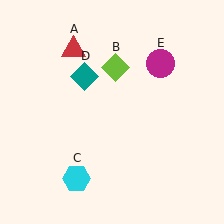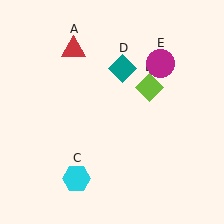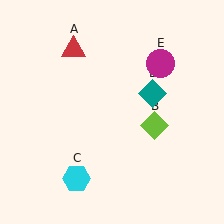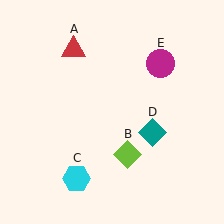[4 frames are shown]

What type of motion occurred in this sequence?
The lime diamond (object B), teal diamond (object D) rotated clockwise around the center of the scene.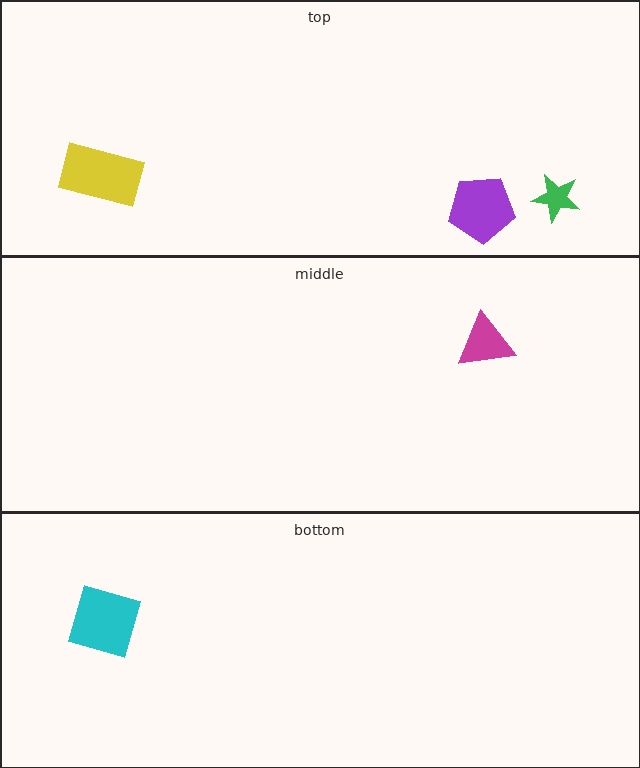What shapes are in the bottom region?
The cyan diamond.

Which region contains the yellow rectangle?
The top region.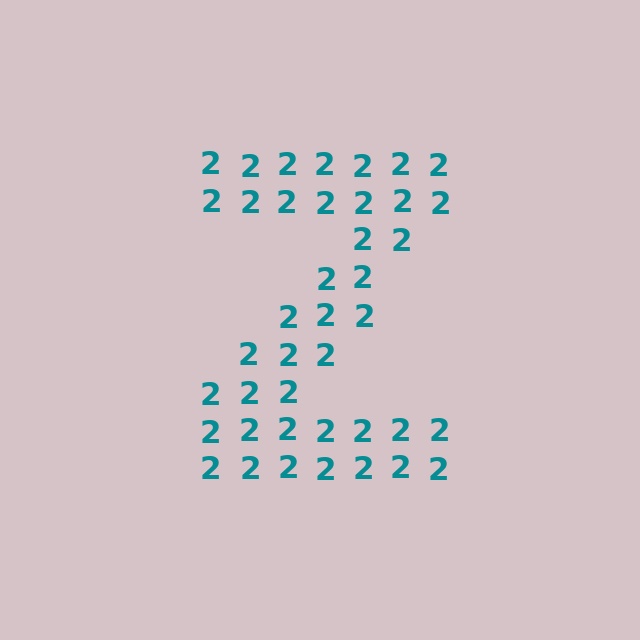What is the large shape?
The large shape is the letter Z.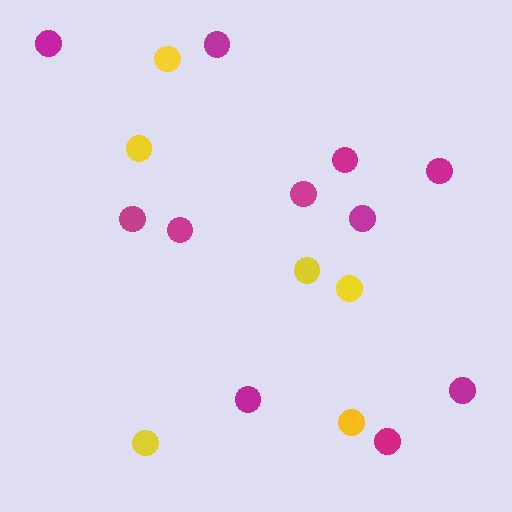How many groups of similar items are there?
There are 2 groups: one group of magenta circles (11) and one group of yellow circles (6).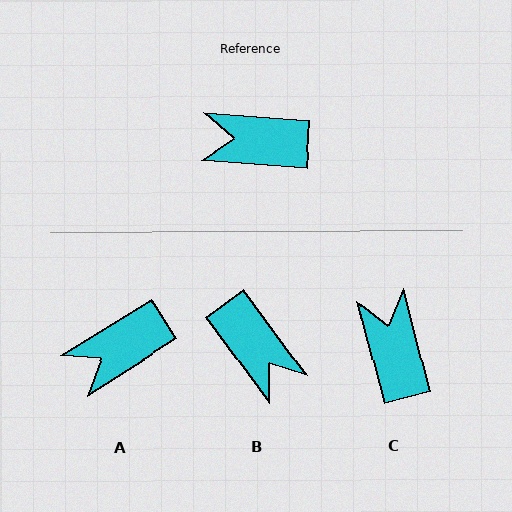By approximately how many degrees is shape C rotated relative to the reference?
Approximately 71 degrees clockwise.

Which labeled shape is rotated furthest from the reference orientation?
B, about 131 degrees away.